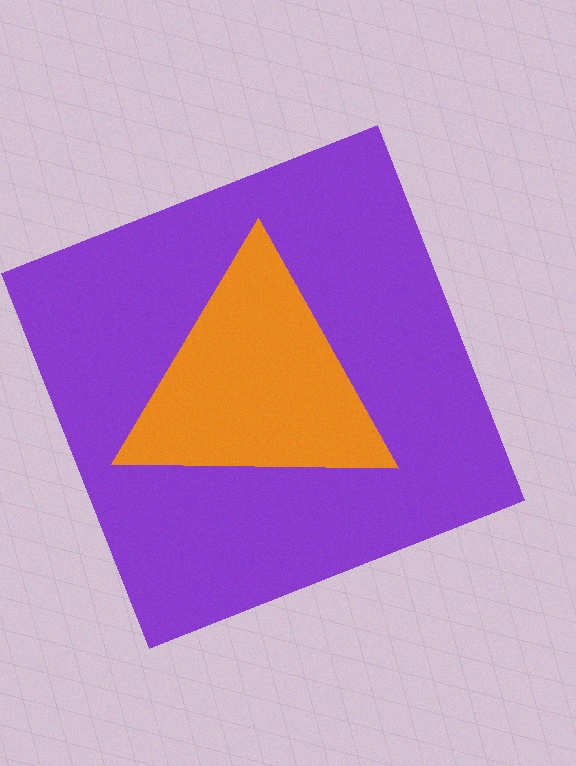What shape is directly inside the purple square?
The orange triangle.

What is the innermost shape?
The orange triangle.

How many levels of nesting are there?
2.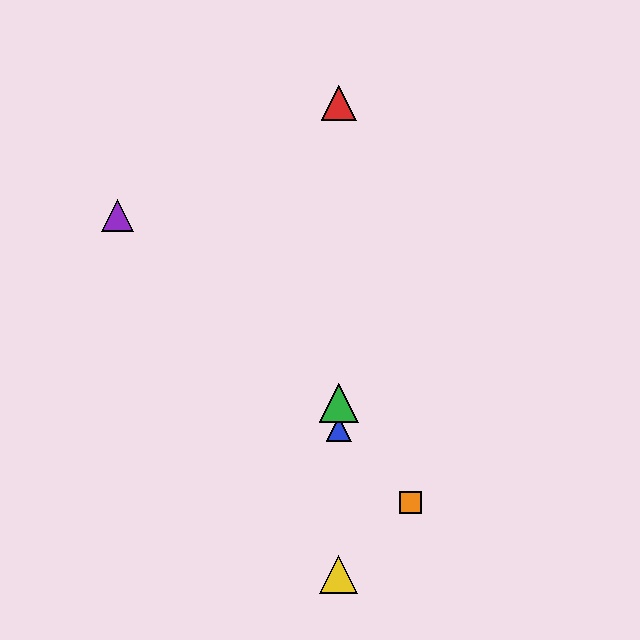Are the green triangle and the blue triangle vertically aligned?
Yes, both are at x≈339.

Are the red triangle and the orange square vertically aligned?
No, the red triangle is at x≈339 and the orange square is at x≈411.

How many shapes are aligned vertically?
4 shapes (the red triangle, the blue triangle, the green triangle, the yellow triangle) are aligned vertically.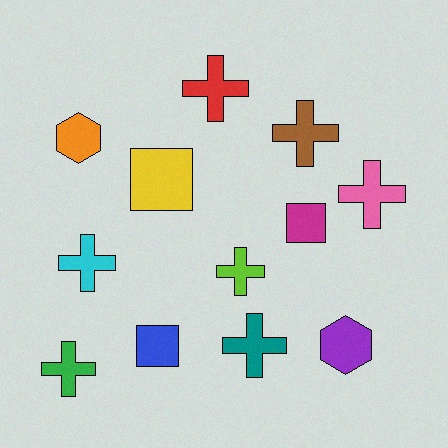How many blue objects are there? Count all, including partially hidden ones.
There is 1 blue object.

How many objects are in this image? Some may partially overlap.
There are 12 objects.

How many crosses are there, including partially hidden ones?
There are 7 crosses.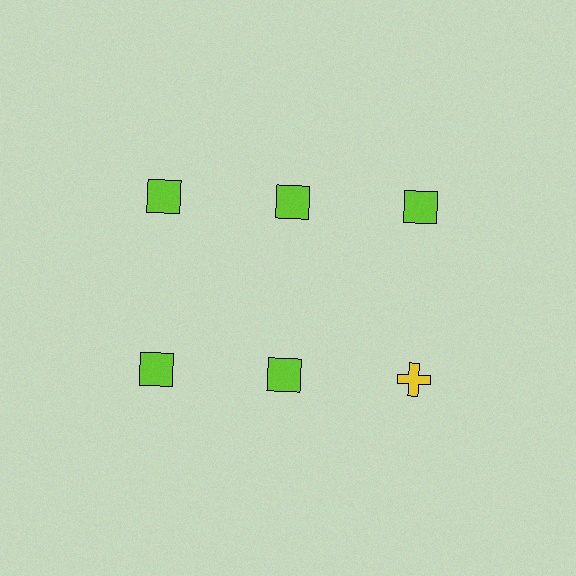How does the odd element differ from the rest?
It differs in both color (yellow instead of lime) and shape (cross instead of square).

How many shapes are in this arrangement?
There are 6 shapes arranged in a grid pattern.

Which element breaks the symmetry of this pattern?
The yellow cross in the second row, center column breaks the symmetry. All other shapes are lime squares.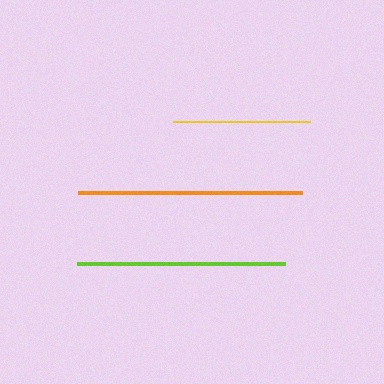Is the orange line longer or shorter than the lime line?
The orange line is longer than the lime line.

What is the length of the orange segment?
The orange segment is approximately 224 pixels long.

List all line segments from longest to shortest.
From longest to shortest: orange, lime, yellow.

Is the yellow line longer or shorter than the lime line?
The lime line is longer than the yellow line.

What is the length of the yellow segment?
The yellow segment is approximately 137 pixels long.